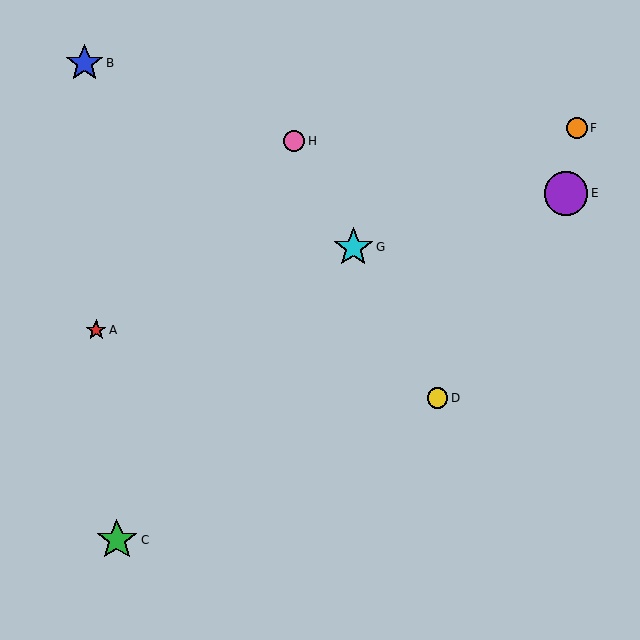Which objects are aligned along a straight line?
Objects D, G, H are aligned along a straight line.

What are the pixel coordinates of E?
Object E is at (566, 194).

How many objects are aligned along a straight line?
3 objects (D, G, H) are aligned along a straight line.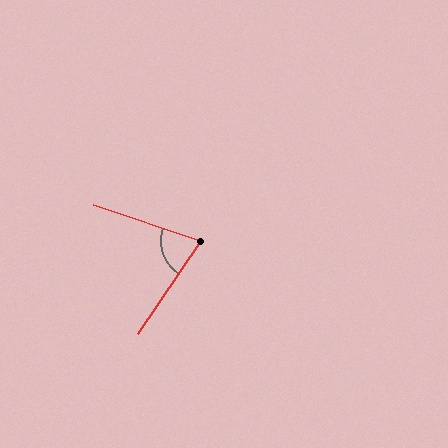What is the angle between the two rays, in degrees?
Approximately 74 degrees.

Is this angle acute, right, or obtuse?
It is acute.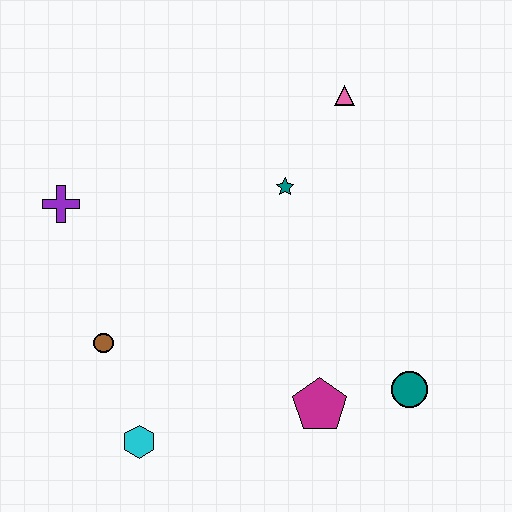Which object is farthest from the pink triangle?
The cyan hexagon is farthest from the pink triangle.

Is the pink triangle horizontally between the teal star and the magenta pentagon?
No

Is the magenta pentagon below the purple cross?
Yes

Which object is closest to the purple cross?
The brown circle is closest to the purple cross.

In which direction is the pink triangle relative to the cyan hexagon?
The pink triangle is above the cyan hexagon.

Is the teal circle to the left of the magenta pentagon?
No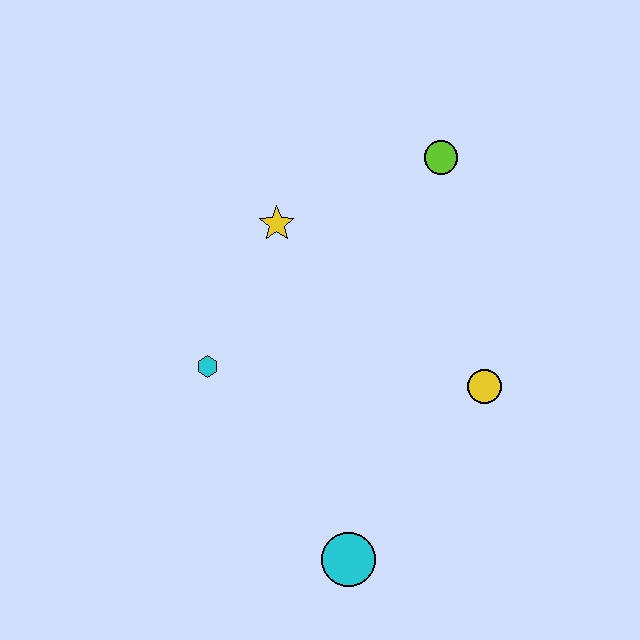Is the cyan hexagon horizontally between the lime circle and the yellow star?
No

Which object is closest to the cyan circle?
The yellow circle is closest to the cyan circle.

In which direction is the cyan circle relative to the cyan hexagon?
The cyan circle is below the cyan hexagon.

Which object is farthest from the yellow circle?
The cyan hexagon is farthest from the yellow circle.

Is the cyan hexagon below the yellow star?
Yes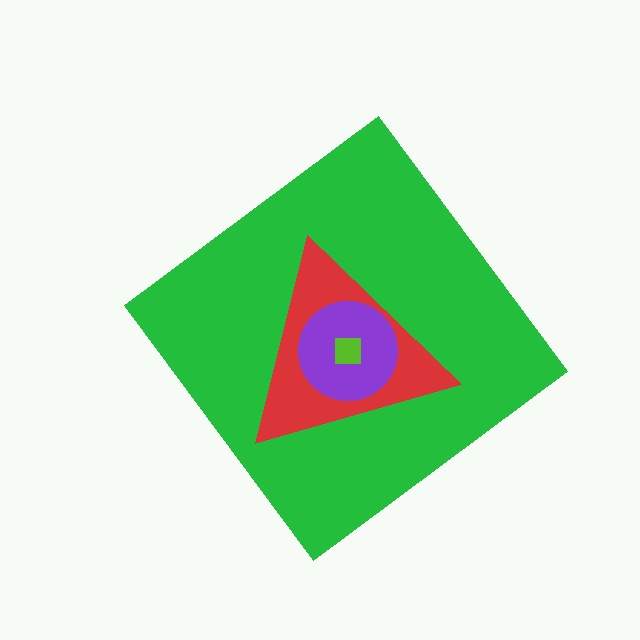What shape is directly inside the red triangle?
The purple circle.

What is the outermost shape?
The green diamond.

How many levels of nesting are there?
4.